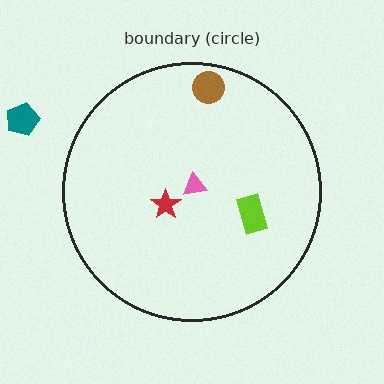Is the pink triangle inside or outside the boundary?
Inside.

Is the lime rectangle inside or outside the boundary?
Inside.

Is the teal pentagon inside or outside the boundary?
Outside.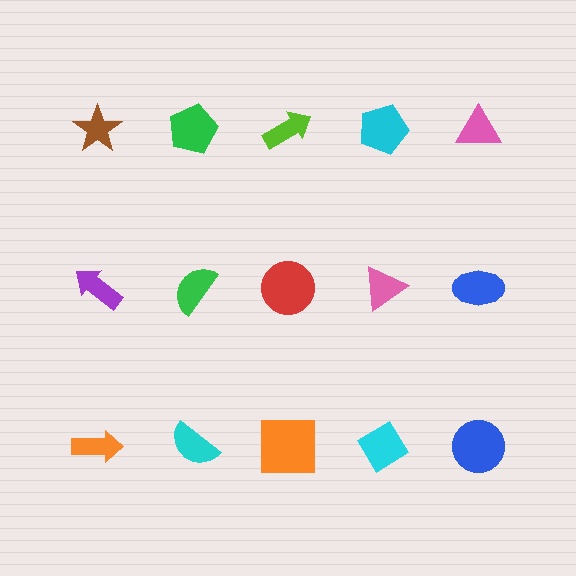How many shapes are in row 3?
5 shapes.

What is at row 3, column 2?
A cyan semicircle.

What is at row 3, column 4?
A cyan diamond.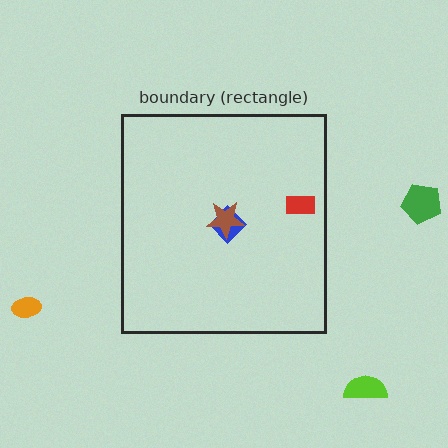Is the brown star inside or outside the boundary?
Inside.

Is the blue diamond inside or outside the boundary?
Inside.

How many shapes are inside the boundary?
3 inside, 3 outside.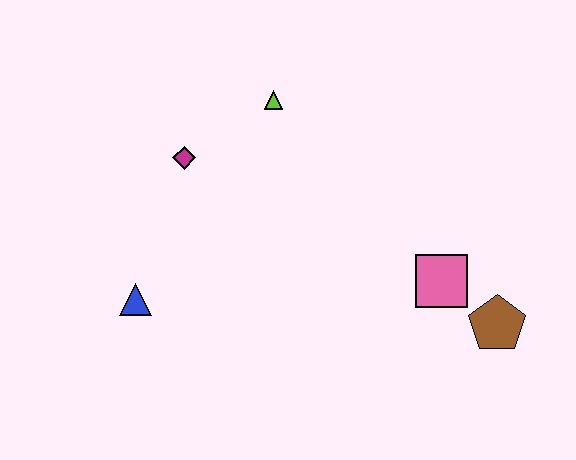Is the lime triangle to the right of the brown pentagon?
No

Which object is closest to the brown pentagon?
The pink square is closest to the brown pentagon.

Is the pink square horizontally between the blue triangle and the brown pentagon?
Yes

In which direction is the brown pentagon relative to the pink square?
The brown pentagon is to the right of the pink square.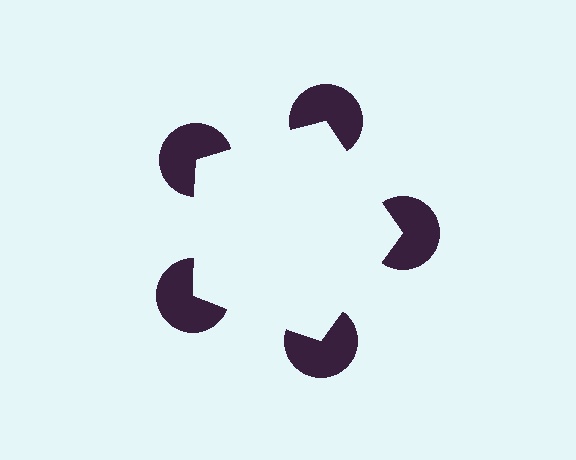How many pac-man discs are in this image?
There are 5 — one at each vertex of the illusory pentagon.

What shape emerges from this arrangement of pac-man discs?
An illusory pentagon — its edges are inferred from the aligned wedge cuts in the pac-man discs, not physically drawn.